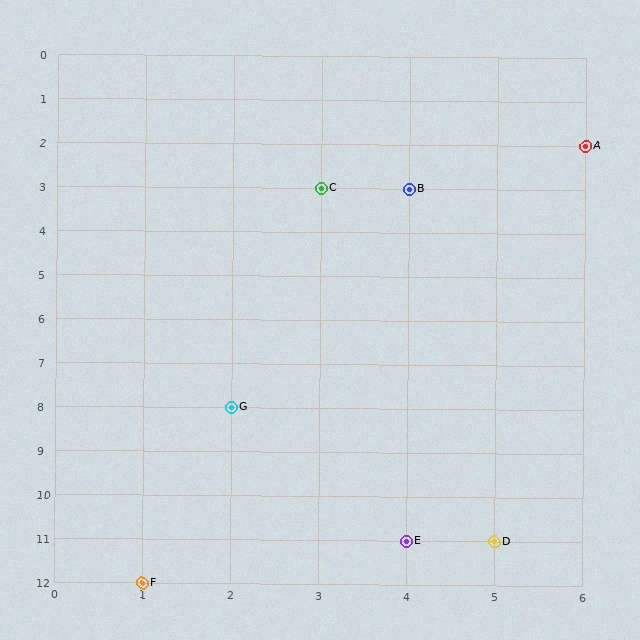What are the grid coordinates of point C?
Point C is at grid coordinates (3, 3).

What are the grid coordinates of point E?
Point E is at grid coordinates (4, 11).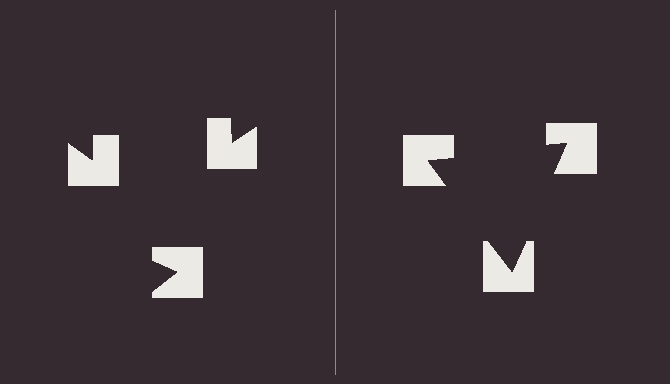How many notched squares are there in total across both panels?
6 — 3 on each side.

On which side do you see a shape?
An illusory triangle appears on the right side. On the left side the wedge cuts are rotated, so no coherent shape forms.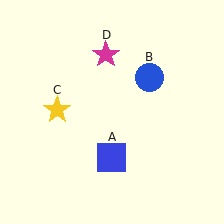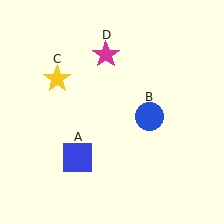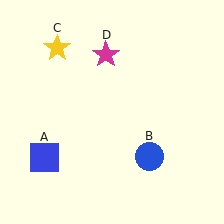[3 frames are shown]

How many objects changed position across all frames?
3 objects changed position: blue square (object A), blue circle (object B), yellow star (object C).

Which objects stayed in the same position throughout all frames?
Magenta star (object D) remained stationary.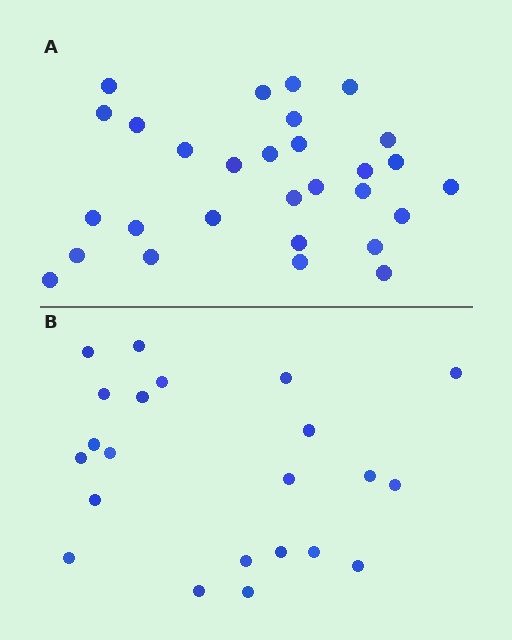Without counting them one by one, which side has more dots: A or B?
Region A (the top region) has more dots.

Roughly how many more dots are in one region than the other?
Region A has roughly 8 or so more dots than region B.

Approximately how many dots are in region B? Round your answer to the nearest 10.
About 20 dots. (The exact count is 22, which rounds to 20.)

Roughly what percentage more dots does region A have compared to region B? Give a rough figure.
About 30% more.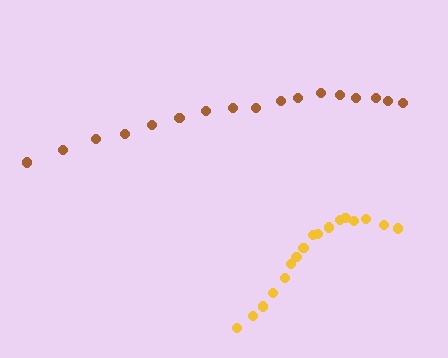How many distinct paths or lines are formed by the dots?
There are 2 distinct paths.